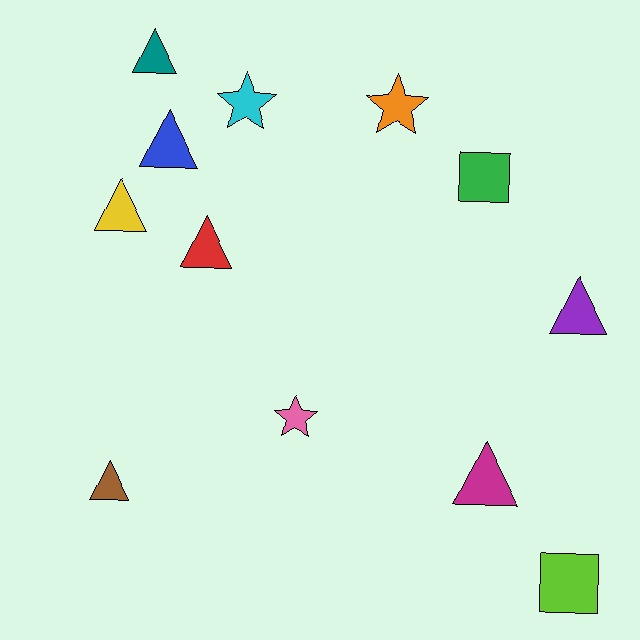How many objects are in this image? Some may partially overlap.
There are 12 objects.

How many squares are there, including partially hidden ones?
There are 2 squares.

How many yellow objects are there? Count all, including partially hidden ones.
There is 1 yellow object.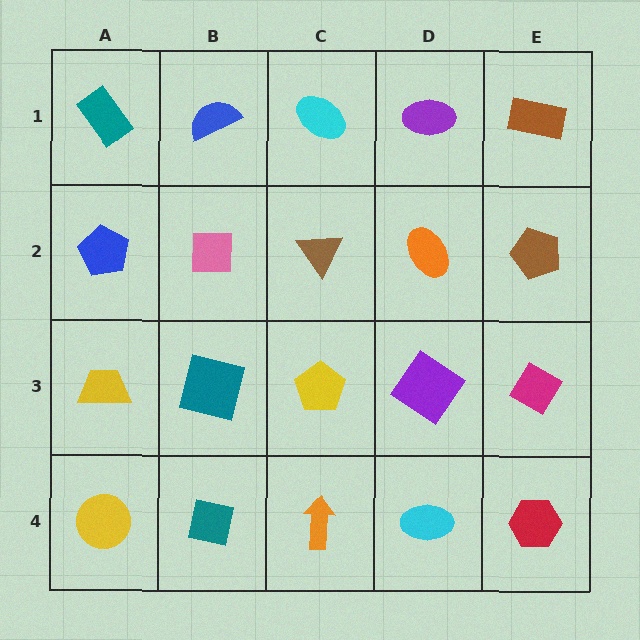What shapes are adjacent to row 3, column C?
A brown triangle (row 2, column C), an orange arrow (row 4, column C), a teal square (row 3, column B), a purple diamond (row 3, column D).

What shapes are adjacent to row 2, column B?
A blue semicircle (row 1, column B), a teal square (row 3, column B), a blue pentagon (row 2, column A), a brown triangle (row 2, column C).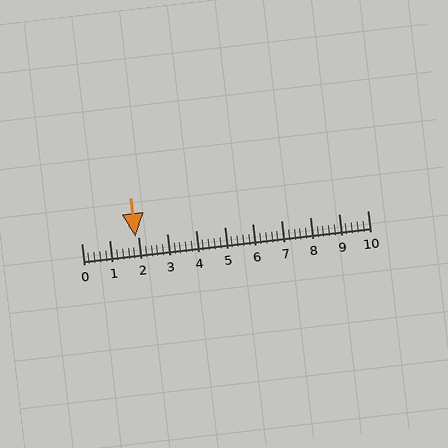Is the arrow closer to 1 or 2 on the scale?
The arrow is closer to 2.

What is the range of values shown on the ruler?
The ruler shows values from 0 to 10.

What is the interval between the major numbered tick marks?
The major tick marks are spaced 1 units apart.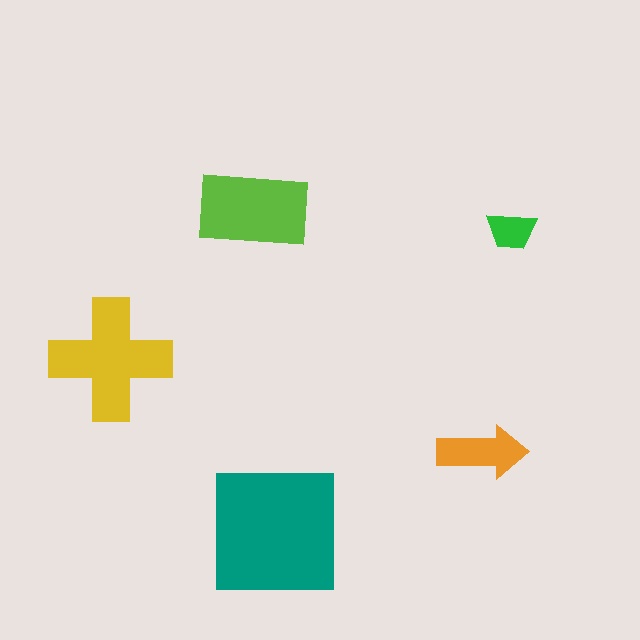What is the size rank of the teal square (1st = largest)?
1st.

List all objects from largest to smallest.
The teal square, the yellow cross, the lime rectangle, the orange arrow, the green trapezoid.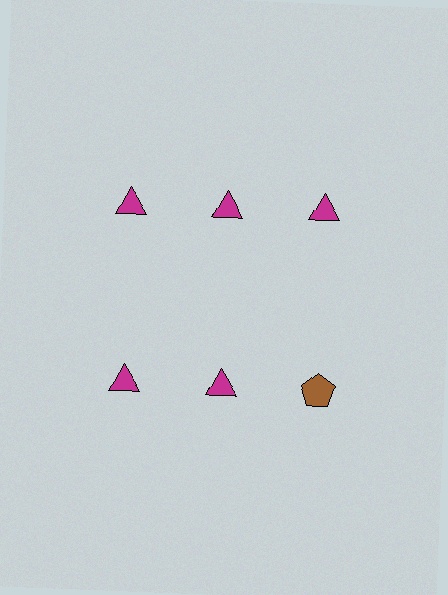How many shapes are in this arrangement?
There are 6 shapes arranged in a grid pattern.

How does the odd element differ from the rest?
It differs in both color (brown instead of magenta) and shape (pentagon instead of triangle).